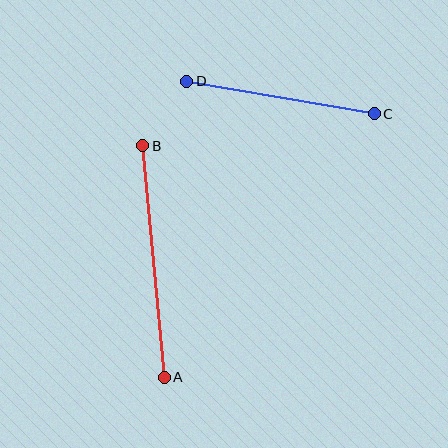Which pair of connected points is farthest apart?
Points A and B are farthest apart.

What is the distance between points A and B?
The distance is approximately 232 pixels.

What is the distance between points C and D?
The distance is approximately 191 pixels.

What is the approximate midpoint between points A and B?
The midpoint is at approximately (153, 261) pixels.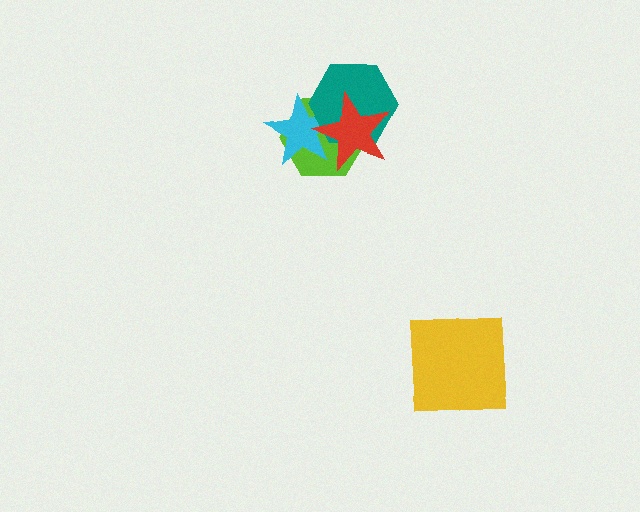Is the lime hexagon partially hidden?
Yes, it is partially covered by another shape.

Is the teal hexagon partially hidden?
Yes, it is partially covered by another shape.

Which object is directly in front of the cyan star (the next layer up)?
The teal hexagon is directly in front of the cyan star.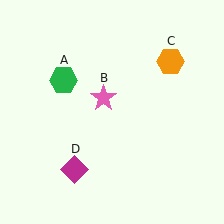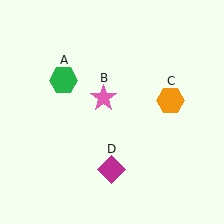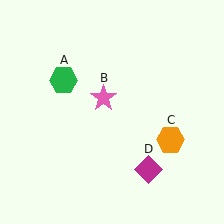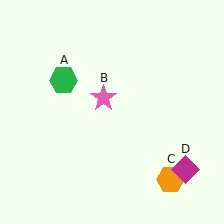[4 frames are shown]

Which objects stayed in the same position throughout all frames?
Green hexagon (object A) and pink star (object B) remained stationary.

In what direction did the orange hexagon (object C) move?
The orange hexagon (object C) moved down.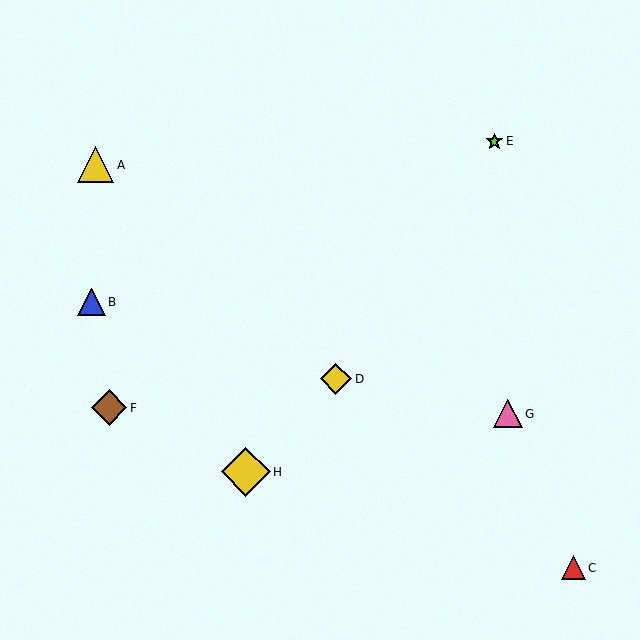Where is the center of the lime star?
The center of the lime star is at (494, 141).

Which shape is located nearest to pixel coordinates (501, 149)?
The lime star (labeled E) at (494, 141) is nearest to that location.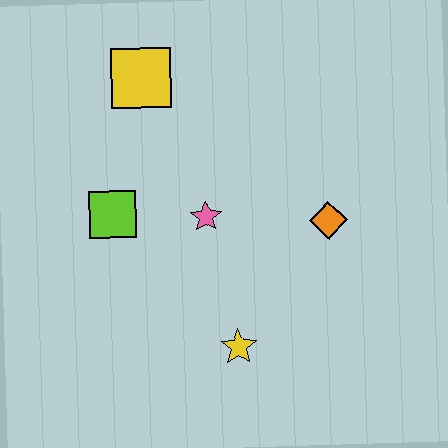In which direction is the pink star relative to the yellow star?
The pink star is above the yellow star.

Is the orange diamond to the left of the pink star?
No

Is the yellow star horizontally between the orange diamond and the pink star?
Yes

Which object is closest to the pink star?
The lime square is closest to the pink star.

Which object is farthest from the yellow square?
The yellow star is farthest from the yellow square.